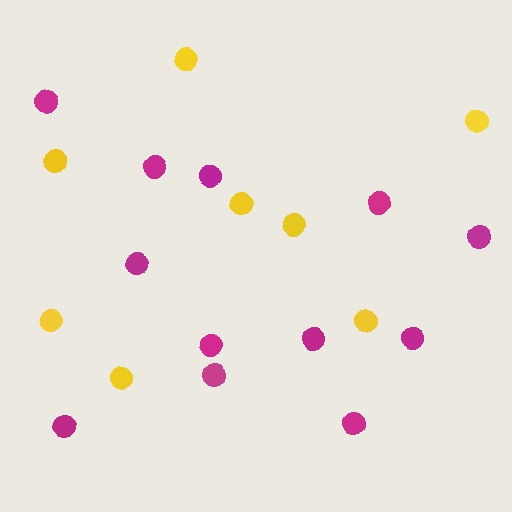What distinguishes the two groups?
There are 2 groups: one group of yellow circles (8) and one group of magenta circles (12).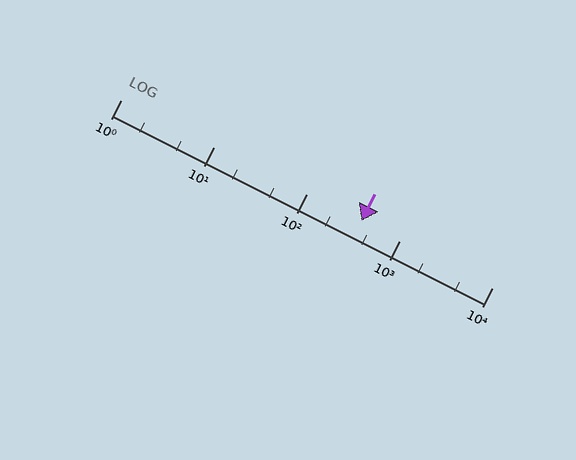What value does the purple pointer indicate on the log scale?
The pointer indicates approximately 390.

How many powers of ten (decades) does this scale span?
The scale spans 4 decades, from 1 to 10000.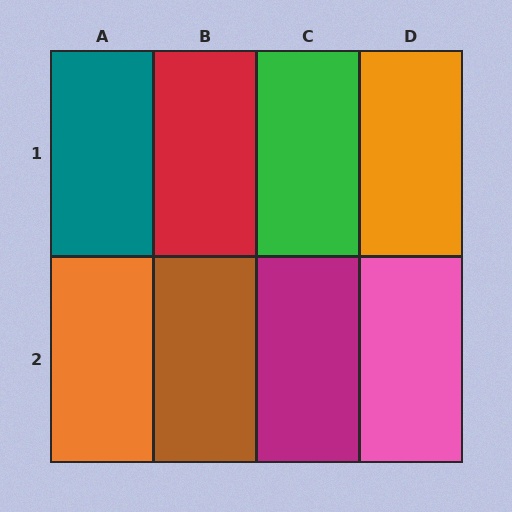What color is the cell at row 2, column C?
Magenta.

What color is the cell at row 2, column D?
Pink.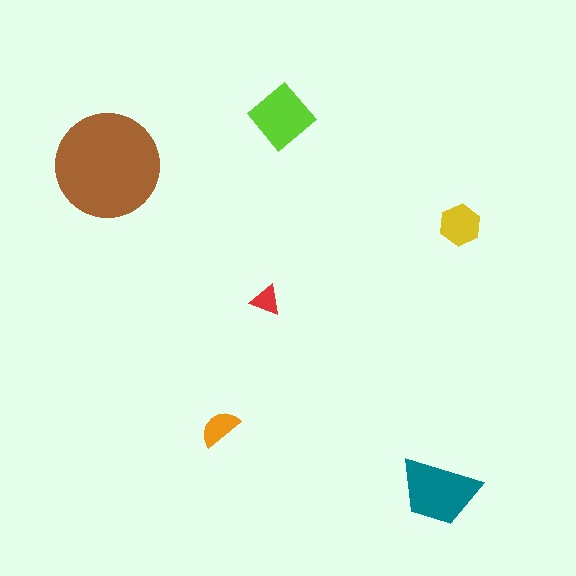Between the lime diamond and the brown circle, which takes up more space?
The brown circle.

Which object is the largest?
The brown circle.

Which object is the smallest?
The red triangle.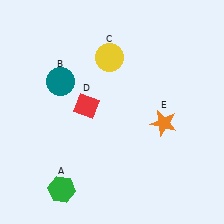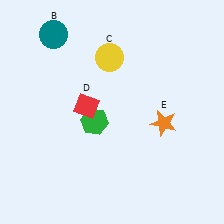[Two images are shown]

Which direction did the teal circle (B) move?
The teal circle (B) moved up.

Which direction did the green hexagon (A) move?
The green hexagon (A) moved up.